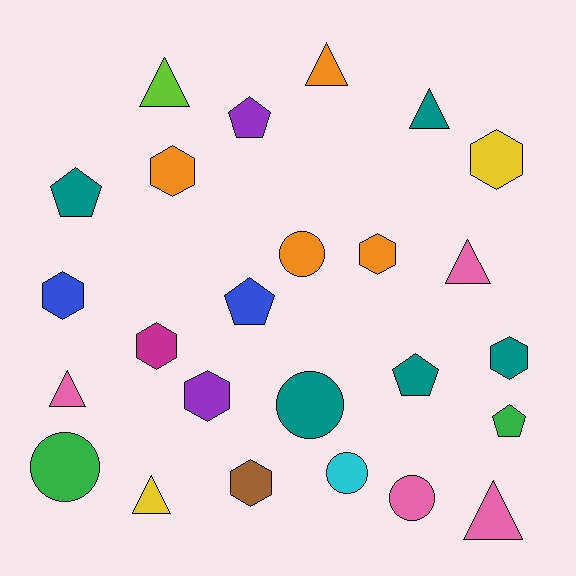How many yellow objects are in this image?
There are 2 yellow objects.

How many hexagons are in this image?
There are 8 hexagons.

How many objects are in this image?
There are 25 objects.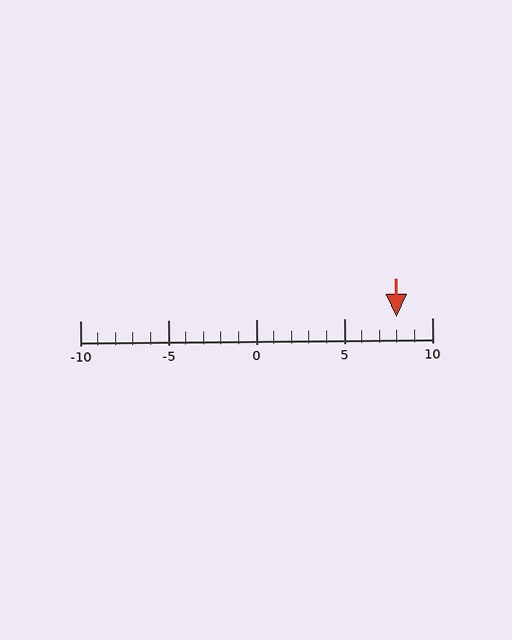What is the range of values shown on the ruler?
The ruler shows values from -10 to 10.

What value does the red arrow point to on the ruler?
The red arrow points to approximately 8.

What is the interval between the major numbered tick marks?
The major tick marks are spaced 5 units apart.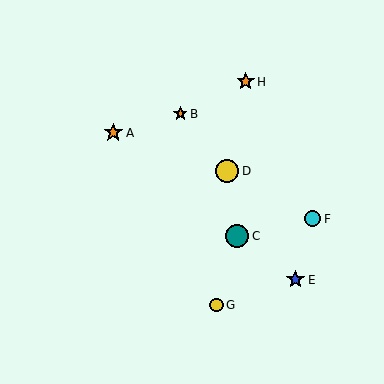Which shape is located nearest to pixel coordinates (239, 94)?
The orange star (labeled H) at (246, 82) is nearest to that location.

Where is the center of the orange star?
The center of the orange star is at (113, 133).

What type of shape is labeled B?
Shape B is an orange star.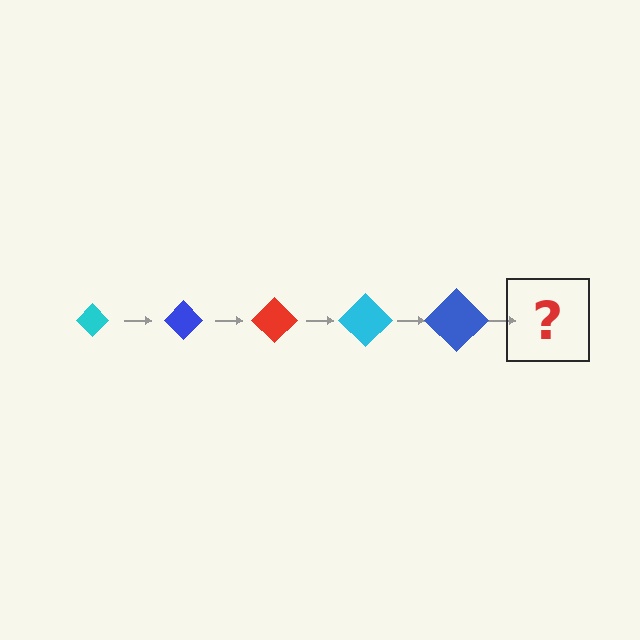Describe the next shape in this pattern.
It should be a red diamond, larger than the previous one.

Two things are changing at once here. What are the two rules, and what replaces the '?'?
The two rules are that the diamond grows larger each step and the color cycles through cyan, blue, and red. The '?' should be a red diamond, larger than the previous one.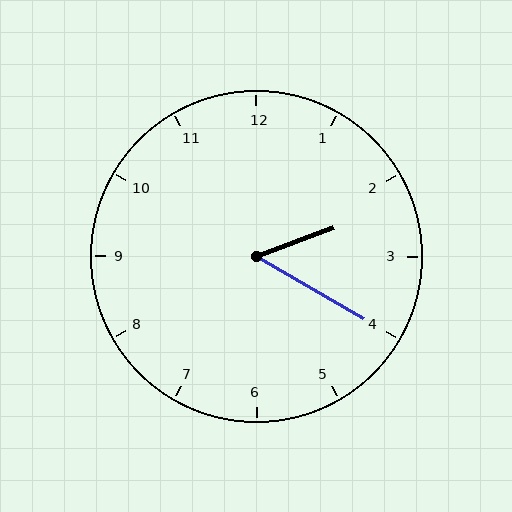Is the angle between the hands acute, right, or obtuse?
It is acute.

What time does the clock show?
2:20.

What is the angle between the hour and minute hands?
Approximately 50 degrees.